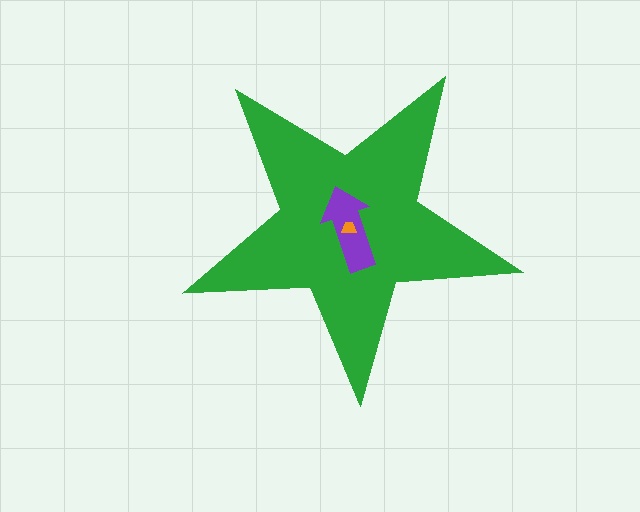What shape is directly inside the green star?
The purple arrow.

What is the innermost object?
The orange trapezoid.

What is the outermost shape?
The green star.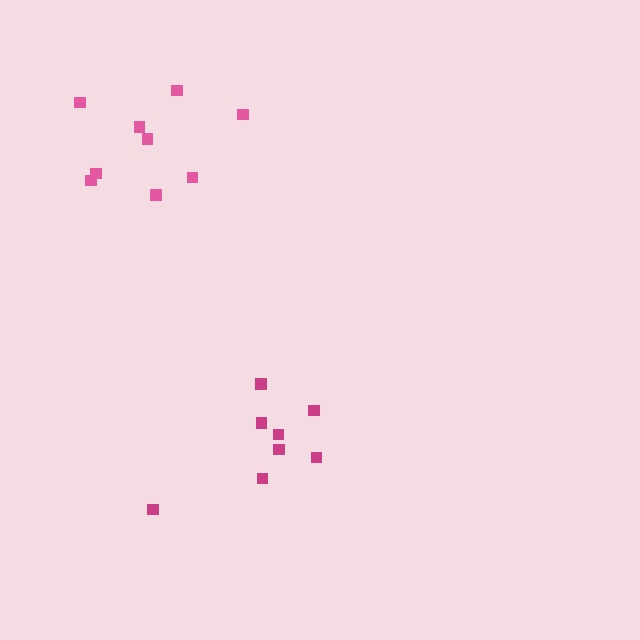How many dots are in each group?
Group 1: 8 dots, Group 2: 9 dots (17 total).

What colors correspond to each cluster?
The clusters are colored: magenta, pink.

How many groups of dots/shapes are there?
There are 2 groups.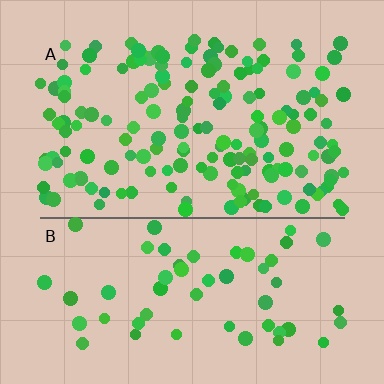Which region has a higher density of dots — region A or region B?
A (the top).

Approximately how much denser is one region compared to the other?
Approximately 2.8× — region A over region B.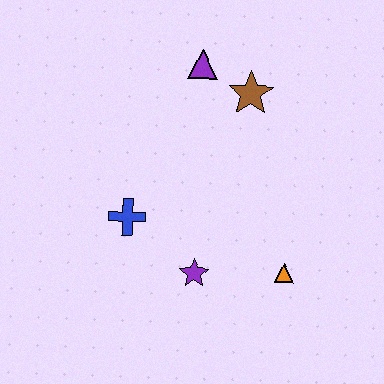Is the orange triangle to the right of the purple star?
Yes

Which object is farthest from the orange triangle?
The purple triangle is farthest from the orange triangle.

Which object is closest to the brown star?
The purple triangle is closest to the brown star.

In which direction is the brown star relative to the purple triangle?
The brown star is to the right of the purple triangle.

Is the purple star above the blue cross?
No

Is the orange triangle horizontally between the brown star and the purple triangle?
No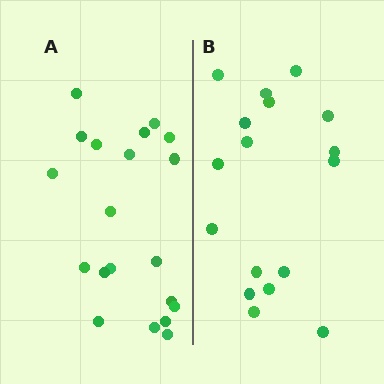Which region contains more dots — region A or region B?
Region A (the left region) has more dots.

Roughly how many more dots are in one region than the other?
Region A has just a few more — roughly 2 or 3 more dots than region B.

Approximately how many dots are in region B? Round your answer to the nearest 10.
About 20 dots. (The exact count is 17, which rounds to 20.)